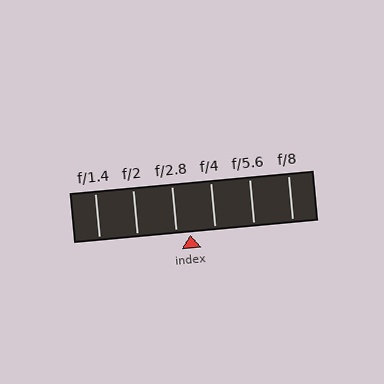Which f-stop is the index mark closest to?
The index mark is closest to f/2.8.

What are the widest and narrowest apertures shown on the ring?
The widest aperture shown is f/1.4 and the narrowest is f/8.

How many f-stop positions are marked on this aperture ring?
There are 6 f-stop positions marked.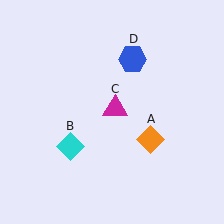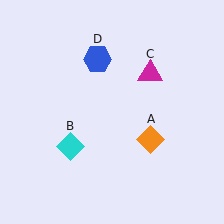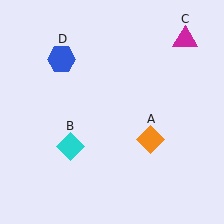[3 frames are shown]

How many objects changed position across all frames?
2 objects changed position: magenta triangle (object C), blue hexagon (object D).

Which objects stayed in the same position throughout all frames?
Orange diamond (object A) and cyan diamond (object B) remained stationary.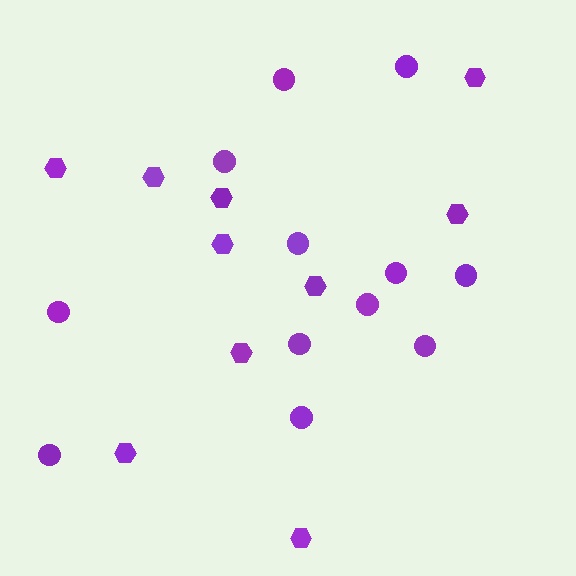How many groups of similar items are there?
There are 2 groups: one group of hexagons (10) and one group of circles (12).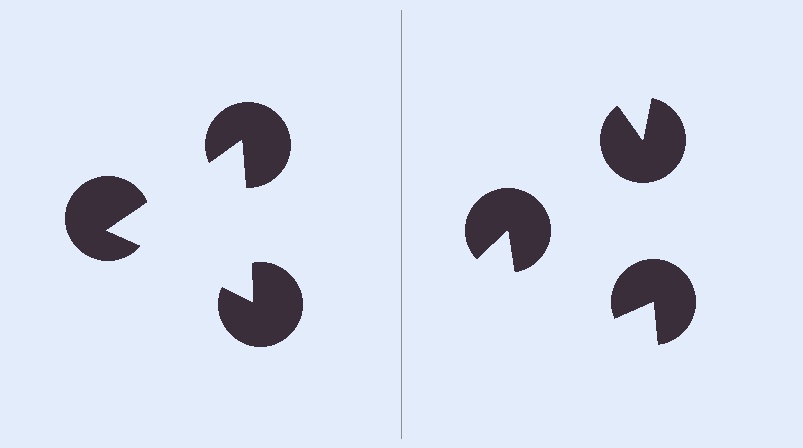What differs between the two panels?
The pac-man discs are positioned identically on both sides; only the wedge orientations differ. On the left they align to a triangle; on the right they are misaligned.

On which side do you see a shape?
An illusory triangle appears on the left side. On the right side the wedge cuts are rotated, so no coherent shape forms.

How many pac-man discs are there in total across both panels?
6 — 3 on each side.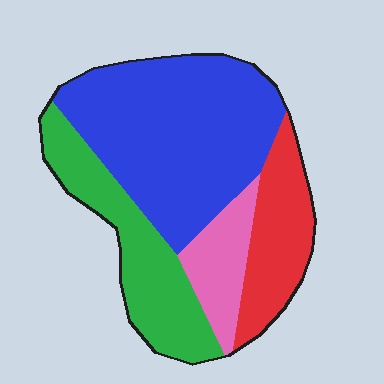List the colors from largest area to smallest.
From largest to smallest: blue, green, red, pink.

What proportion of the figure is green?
Green takes up less than a quarter of the figure.